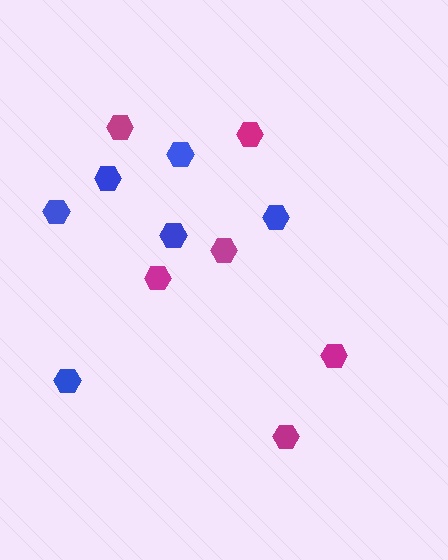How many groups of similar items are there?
There are 2 groups: one group of blue hexagons (6) and one group of magenta hexagons (6).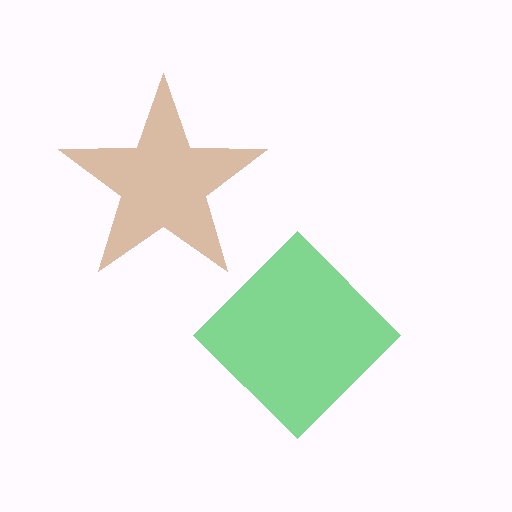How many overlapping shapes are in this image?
There are 2 overlapping shapes in the image.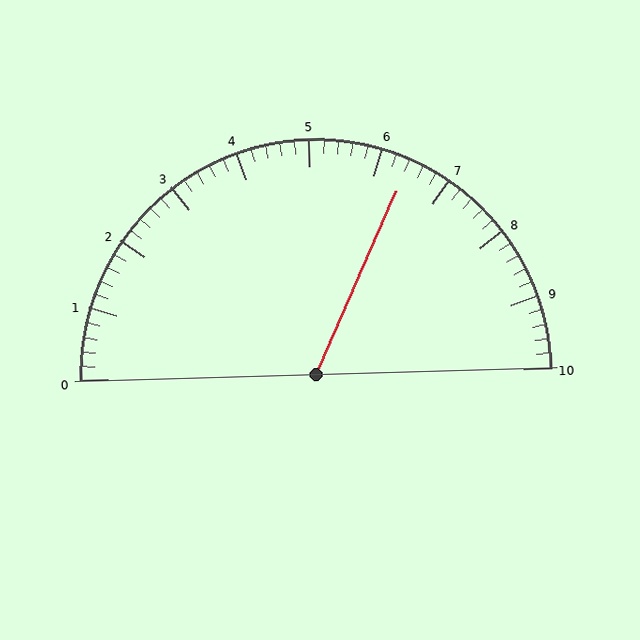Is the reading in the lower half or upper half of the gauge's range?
The reading is in the upper half of the range (0 to 10).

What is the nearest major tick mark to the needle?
The nearest major tick mark is 6.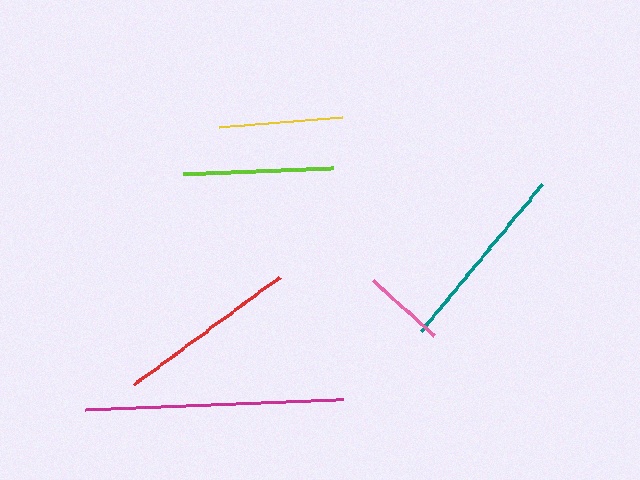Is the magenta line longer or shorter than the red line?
The magenta line is longer than the red line.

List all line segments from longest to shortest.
From longest to shortest: magenta, teal, red, lime, yellow, pink.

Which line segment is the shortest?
The pink line is the shortest at approximately 83 pixels.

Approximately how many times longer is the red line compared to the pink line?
The red line is approximately 2.2 times the length of the pink line.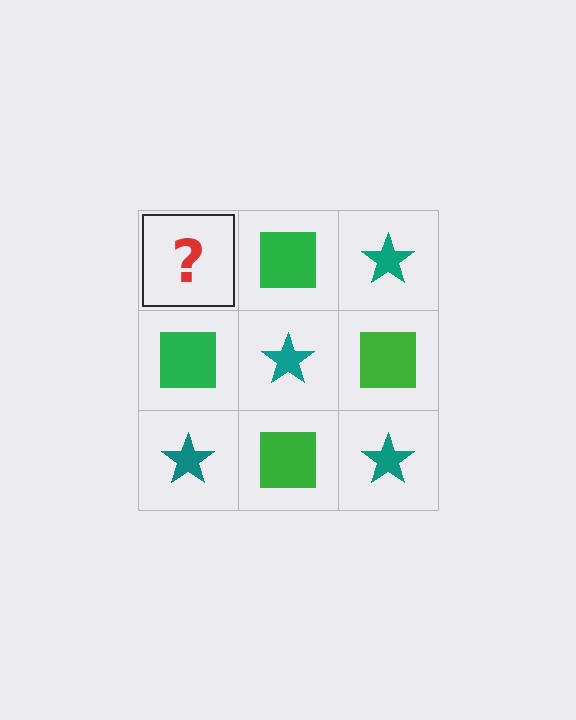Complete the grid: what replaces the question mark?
The question mark should be replaced with a teal star.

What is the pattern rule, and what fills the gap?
The rule is that it alternates teal star and green square in a checkerboard pattern. The gap should be filled with a teal star.